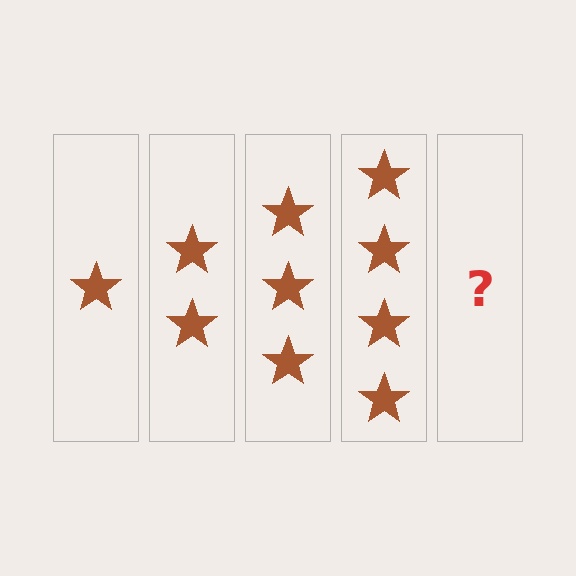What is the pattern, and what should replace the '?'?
The pattern is that each step adds one more star. The '?' should be 5 stars.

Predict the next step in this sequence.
The next step is 5 stars.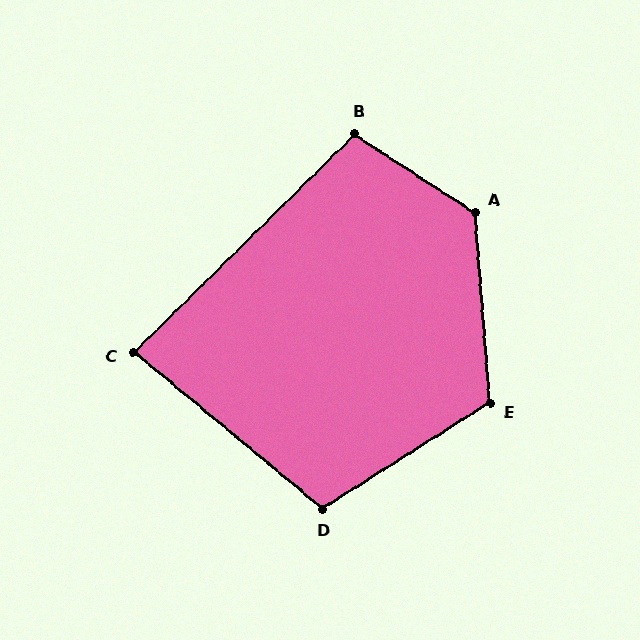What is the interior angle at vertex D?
Approximately 108 degrees (obtuse).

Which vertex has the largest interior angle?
A, at approximately 127 degrees.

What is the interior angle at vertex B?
Approximately 102 degrees (obtuse).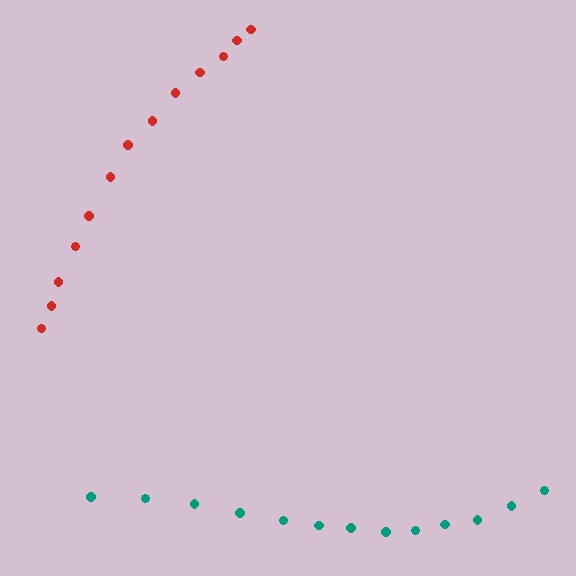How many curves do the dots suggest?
There are 2 distinct paths.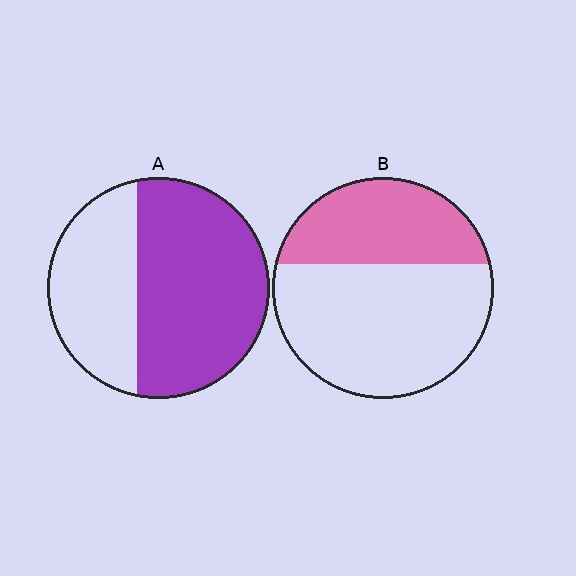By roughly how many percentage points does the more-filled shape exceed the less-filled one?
By roughly 25 percentage points (A over B).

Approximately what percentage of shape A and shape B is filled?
A is approximately 60% and B is approximately 35%.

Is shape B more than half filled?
No.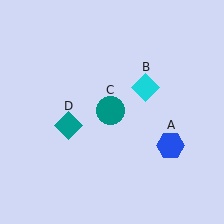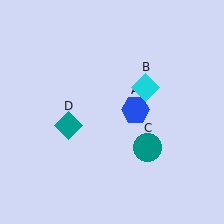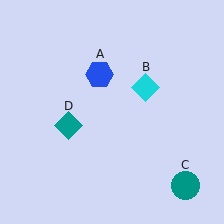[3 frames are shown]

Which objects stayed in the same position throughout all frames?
Cyan diamond (object B) and teal diamond (object D) remained stationary.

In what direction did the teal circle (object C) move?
The teal circle (object C) moved down and to the right.